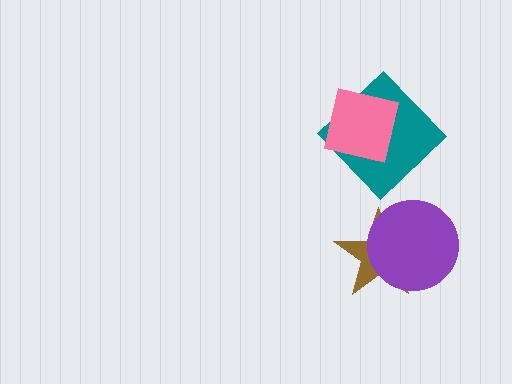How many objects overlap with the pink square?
1 object overlaps with the pink square.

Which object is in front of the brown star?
The purple circle is in front of the brown star.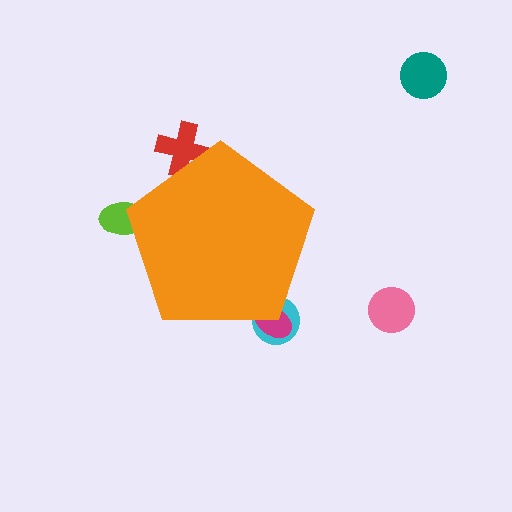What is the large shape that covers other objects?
An orange pentagon.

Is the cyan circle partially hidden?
Yes, the cyan circle is partially hidden behind the orange pentagon.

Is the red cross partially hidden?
Yes, the red cross is partially hidden behind the orange pentagon.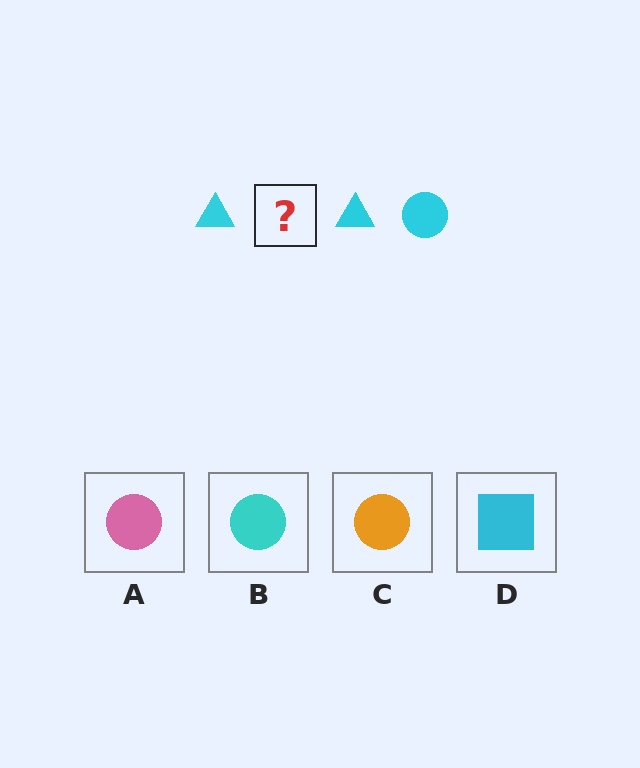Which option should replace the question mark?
Option B.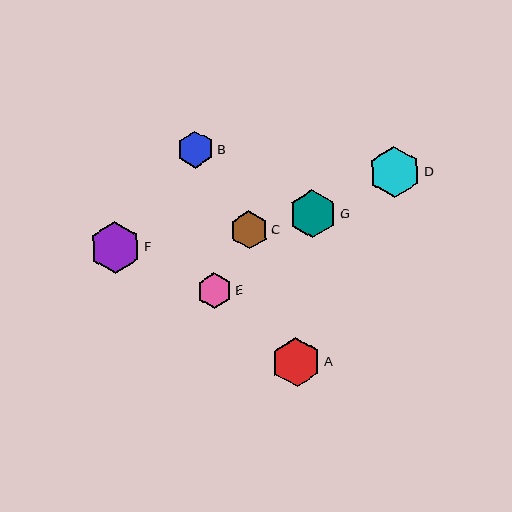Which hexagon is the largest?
Hexagon D is the largest with a size of approximately 52 pixels.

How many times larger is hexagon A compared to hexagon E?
Hexagon A is approximately 1.4 times the size of hexagon E.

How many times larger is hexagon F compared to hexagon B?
Hexagon F is approximately 1.4 times the size of hexagon B.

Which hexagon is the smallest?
Hexagon E is the smallest with a size of approximately 35 pixels.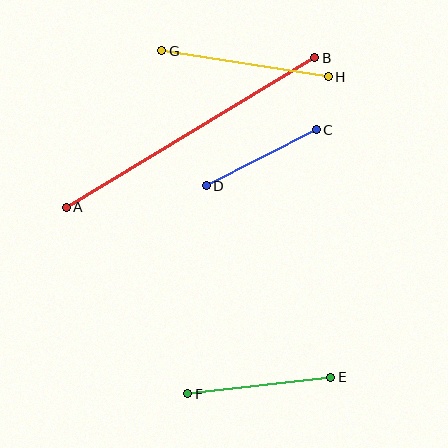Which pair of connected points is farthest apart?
Points A and B are farthest apart.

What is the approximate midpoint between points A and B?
The midpoint is at approximately (190, 132) pixels.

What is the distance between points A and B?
The distance is approximately 290 pixels.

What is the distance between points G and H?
The distance is approximately 168 pixels.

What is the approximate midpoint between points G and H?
The midpoint is at approximately (245, 64) pixels.